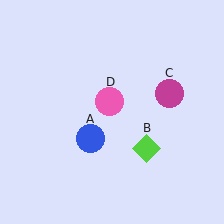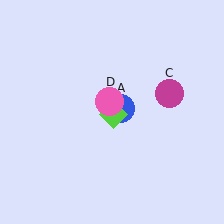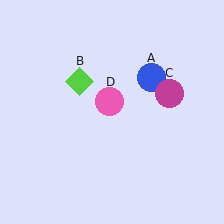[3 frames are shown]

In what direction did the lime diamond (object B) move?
The lime diamond (object B) moved up and to the left.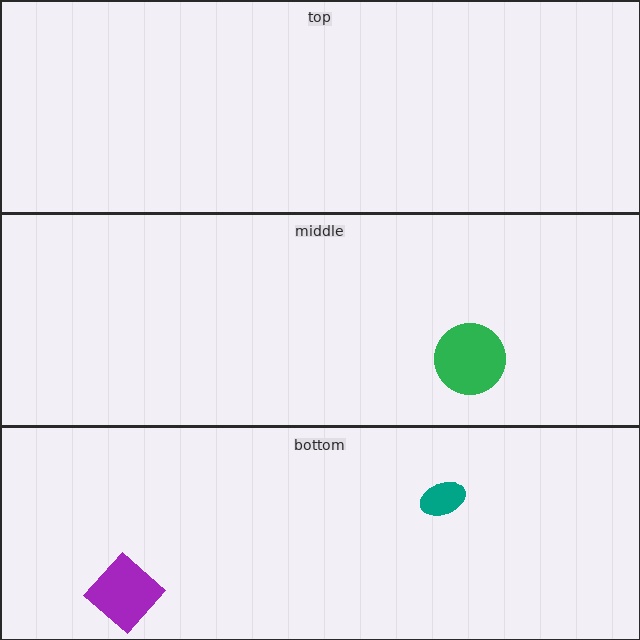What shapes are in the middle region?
The green circle.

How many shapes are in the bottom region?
2.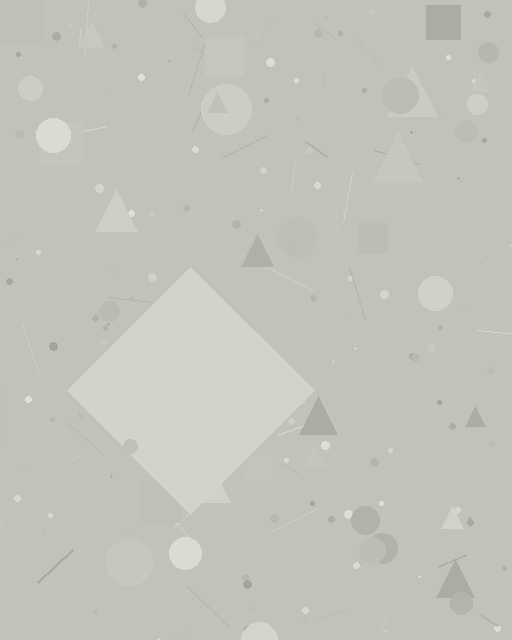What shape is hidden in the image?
A diamond is hidden in the image.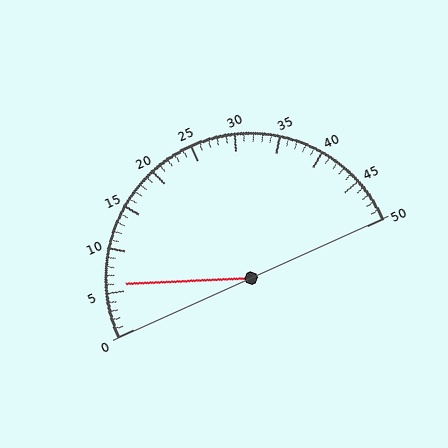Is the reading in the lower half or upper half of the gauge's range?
The reading is in the lower half of the range (0 to 50).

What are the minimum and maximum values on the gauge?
The gauge ranges from 0 to 50.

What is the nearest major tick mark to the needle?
The nearest major tick mark is 5.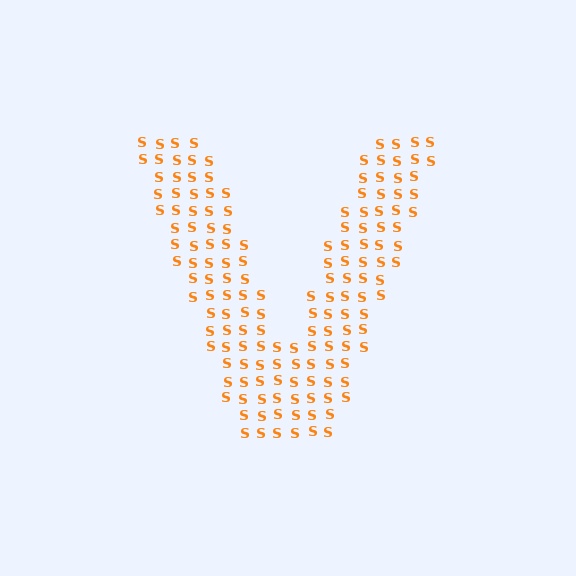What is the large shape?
The large shape is the letter V.